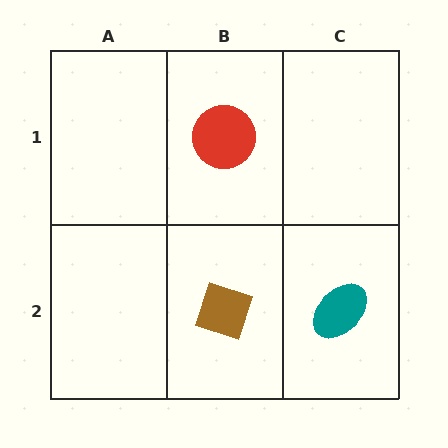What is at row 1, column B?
A red circle.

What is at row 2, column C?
A teal ellipse.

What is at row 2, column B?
A brown diamond.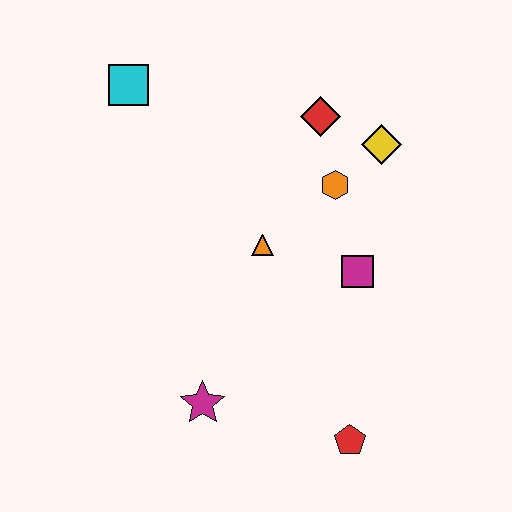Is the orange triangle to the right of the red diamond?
No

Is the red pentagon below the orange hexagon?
Yes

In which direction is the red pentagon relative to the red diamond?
The red pentagon is below the red diamond.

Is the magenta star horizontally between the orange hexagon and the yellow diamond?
No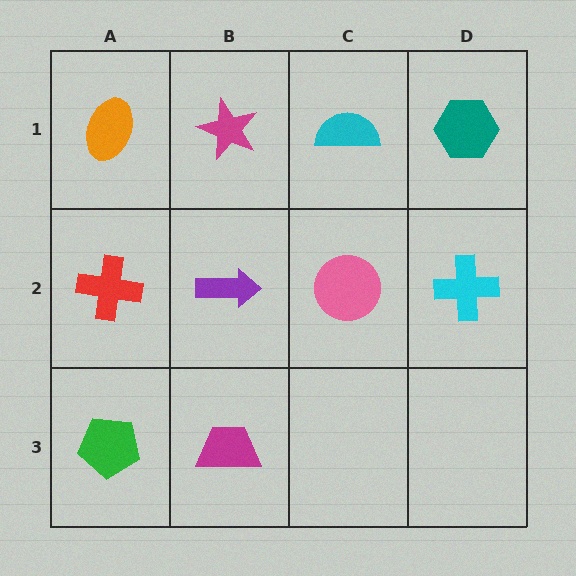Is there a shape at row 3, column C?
No, that cell is empty.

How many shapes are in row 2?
4 shapes.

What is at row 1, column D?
A teal hexagon.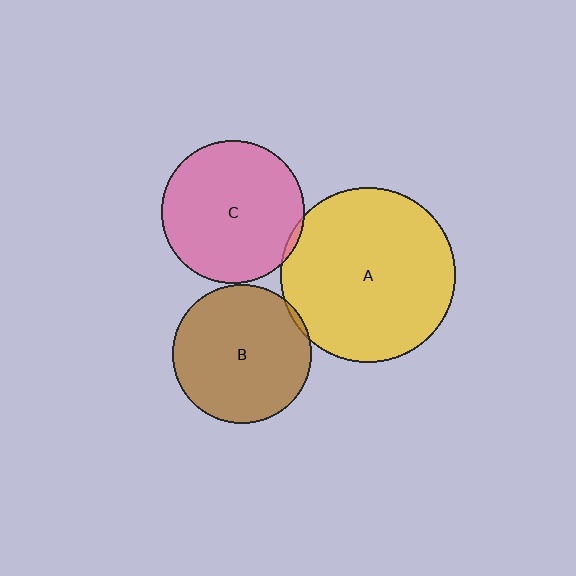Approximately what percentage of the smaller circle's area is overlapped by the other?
Approximately 5%.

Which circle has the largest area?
Circle A (yellow).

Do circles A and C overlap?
Yes.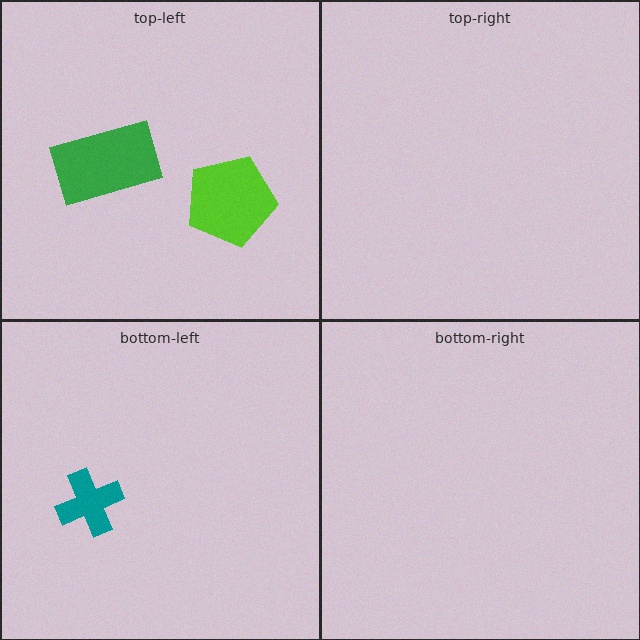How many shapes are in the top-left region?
2.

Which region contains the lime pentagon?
The top-left region.